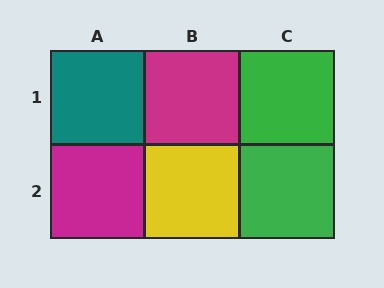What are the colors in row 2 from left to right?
Magenta, yellow, green.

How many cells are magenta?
2 cells are magenta.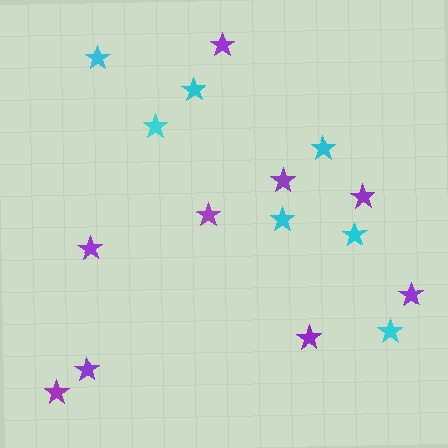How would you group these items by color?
There are 2 groups: one group of cyan stars (7) and one group of purple stars (9).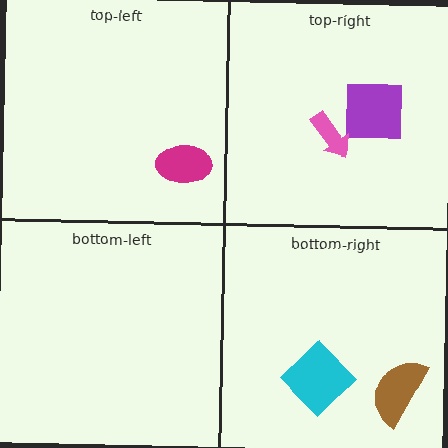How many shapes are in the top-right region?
2.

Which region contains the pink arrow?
The top-right region.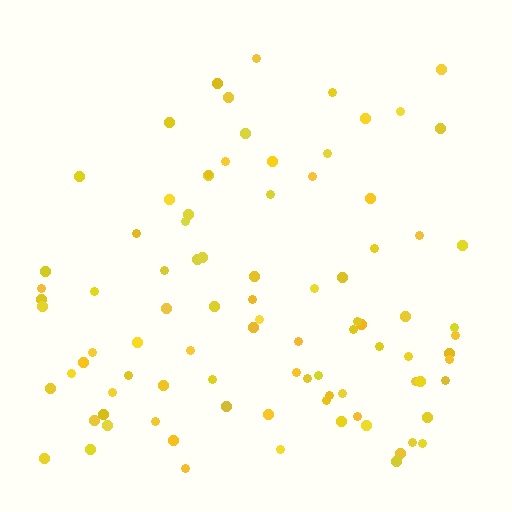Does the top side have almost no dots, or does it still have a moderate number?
Still a moderate number, just noticeably fewer than the bottom.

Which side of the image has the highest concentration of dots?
The bottom.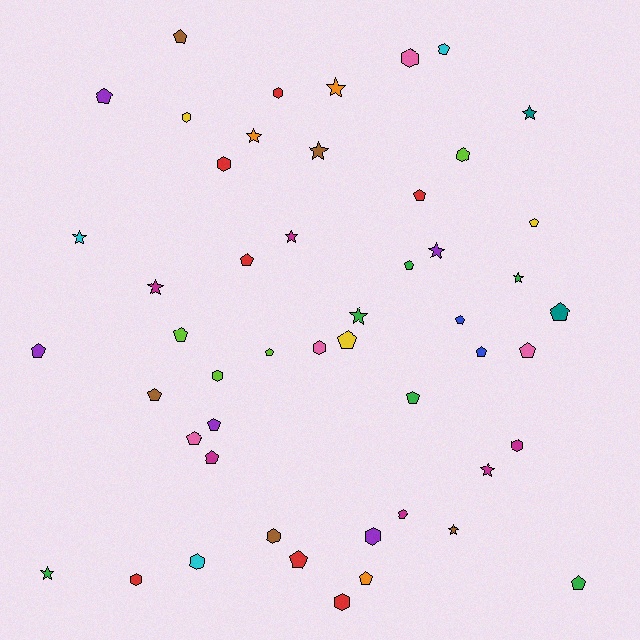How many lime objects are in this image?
There are 4 lime objects.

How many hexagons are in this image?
There are 13 hexagons.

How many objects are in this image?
There are 50 objects.